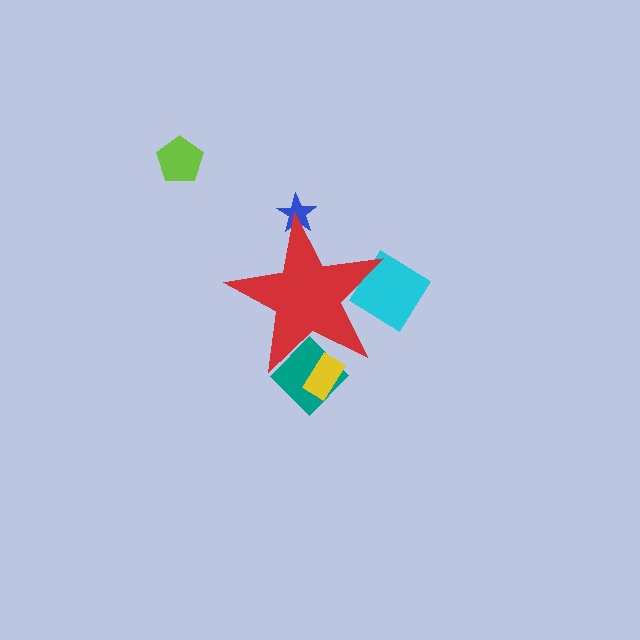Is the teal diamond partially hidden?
Yes, the teal diamond is partially hidden behind the red star.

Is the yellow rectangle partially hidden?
Yes, the yellow rectangle is partially hidden behind the red star.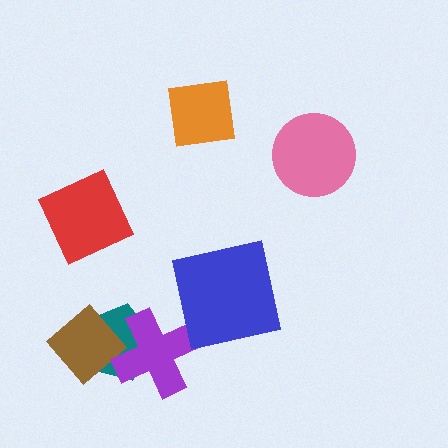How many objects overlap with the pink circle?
0 objects overlap with the pink circle.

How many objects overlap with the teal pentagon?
2 objects overlap with the teal pentagon.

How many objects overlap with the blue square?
0 objects overlap with the blue square.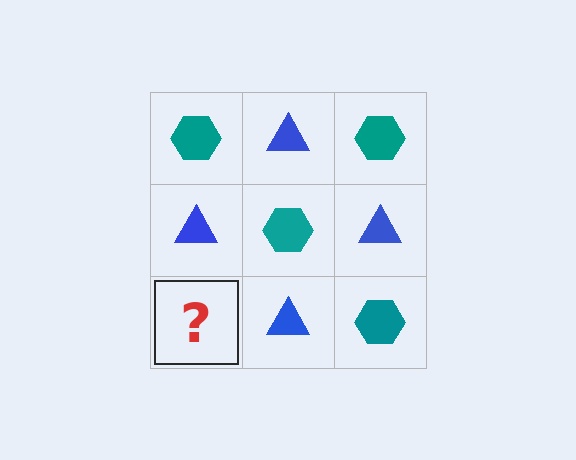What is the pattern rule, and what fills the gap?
The rule is that it alternates teal hexagon and blue triangle in a checkerboard pattern. The gap should be filled with a teal hexagon.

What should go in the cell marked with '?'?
The missing cell should contain a teal hexagon.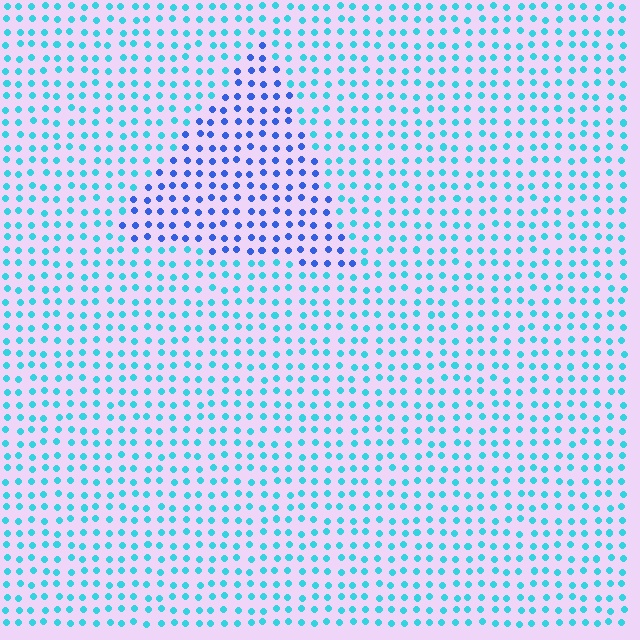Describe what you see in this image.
The image is filled with small cyan elements in a uniform arrangement. A triangle-shaped region is visible where the elements are tinted to a slightly different hue, forming a subtle color boundary.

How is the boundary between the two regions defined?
The boundary is defined purely by a slight shift in hue (about 40 degrees). Spacing, size, and orientation are identical on both sides.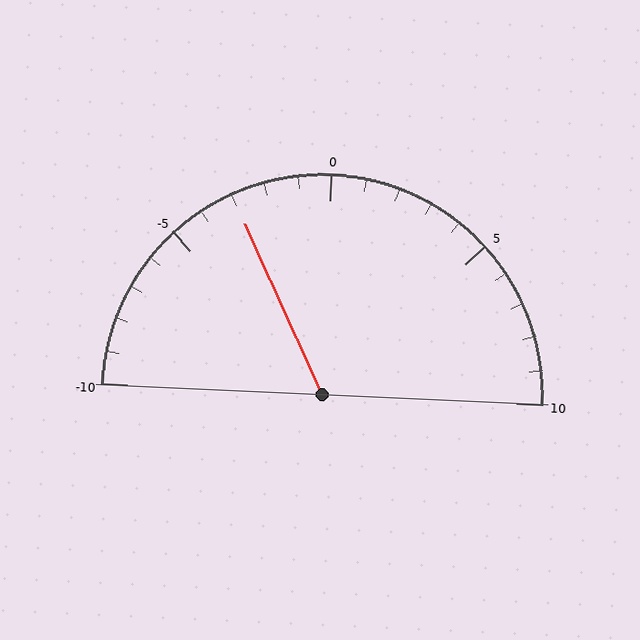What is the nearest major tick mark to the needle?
The nearest major tick mark is -5.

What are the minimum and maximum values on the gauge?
The gauge ranges from -10 to 10.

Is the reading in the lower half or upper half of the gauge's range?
The reading is in the lower half of the range (-10 to 10).